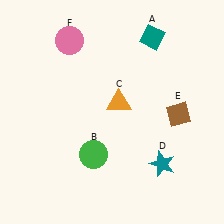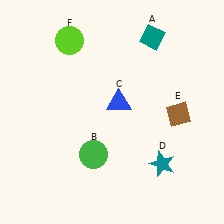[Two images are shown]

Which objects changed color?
C changed from orange to blue. F changed from pink to lime.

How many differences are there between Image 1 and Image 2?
There are 2 differences between the two images.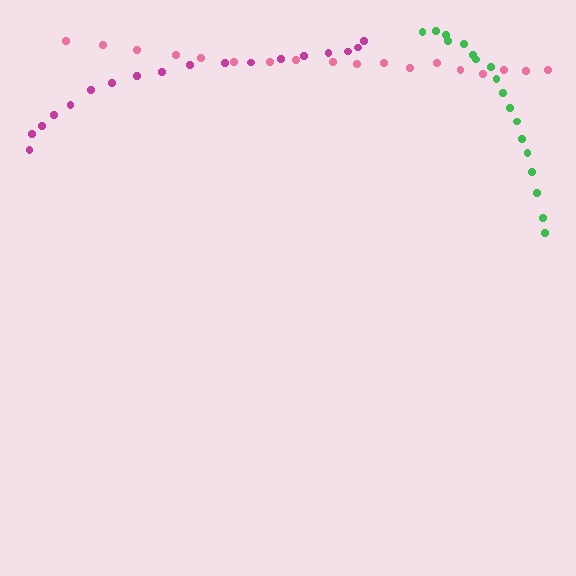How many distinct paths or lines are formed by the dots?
There are 3 distinct paths.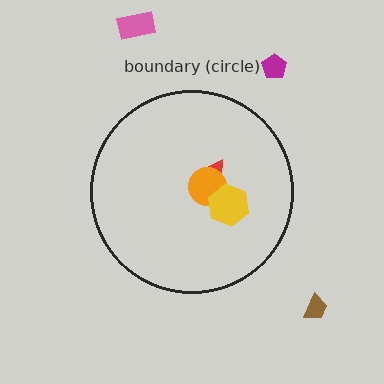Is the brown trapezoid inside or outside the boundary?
Outside.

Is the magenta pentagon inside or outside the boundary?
Outside.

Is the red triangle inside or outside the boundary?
Inside.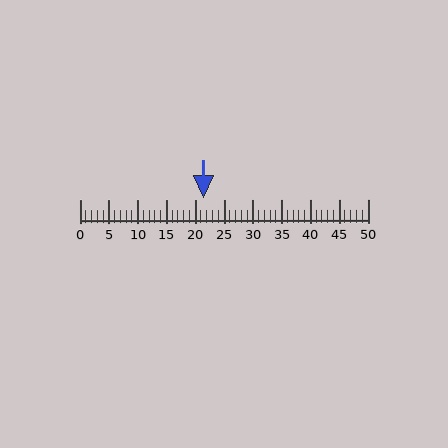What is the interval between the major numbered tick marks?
The major tick marks are spaced 5 units apart.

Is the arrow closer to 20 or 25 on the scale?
The arrow is closer to 20.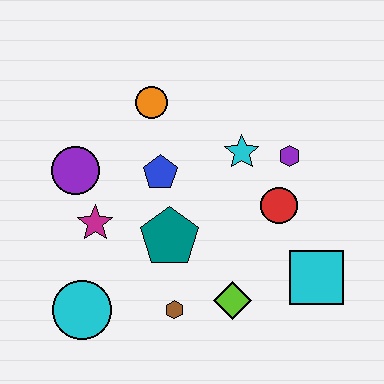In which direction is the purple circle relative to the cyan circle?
The purple circle is above the cyan circle.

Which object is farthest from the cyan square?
The purple circle is farthest from the cyan square.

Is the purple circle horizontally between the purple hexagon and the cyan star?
No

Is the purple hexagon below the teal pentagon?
No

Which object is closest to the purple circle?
The magenta star is closest to the purple circle.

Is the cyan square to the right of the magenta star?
Yes